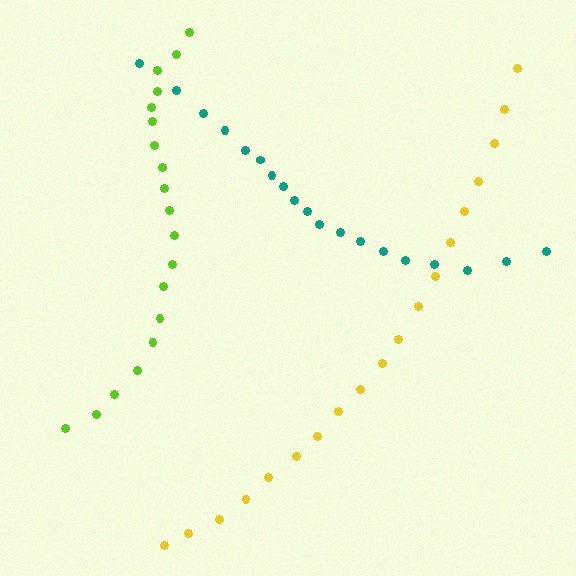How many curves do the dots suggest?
There are 3 distinct paths.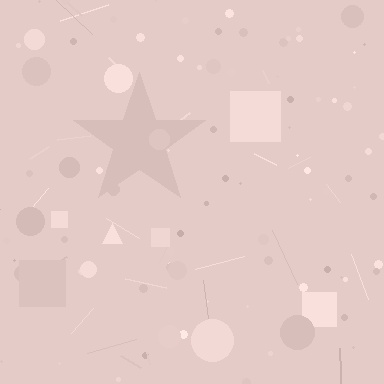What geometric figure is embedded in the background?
A star is embedded in the background.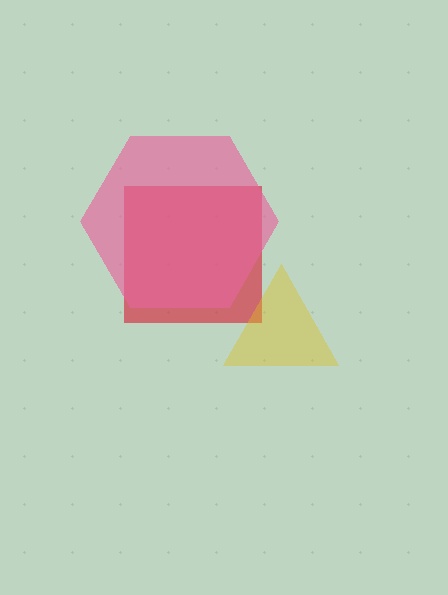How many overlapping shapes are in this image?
There are 3 overlapping shapes in the image.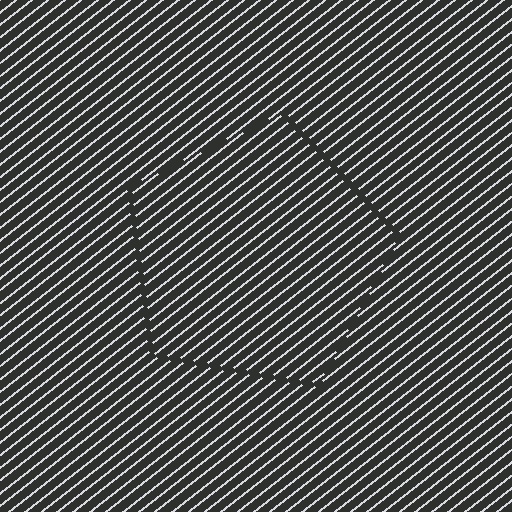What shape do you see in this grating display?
An illusory pentagon. The interior of the shape contains the same grating, shifted by half a period — the contour is defined by the phase discontinuity where line-ends from the inner and outer gratings abut.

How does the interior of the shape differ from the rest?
The interior of the shape contains the same grating, shifted by half a period — the contour is defined by the phase discontinuity where line-ends from the inner and outer gratings abut.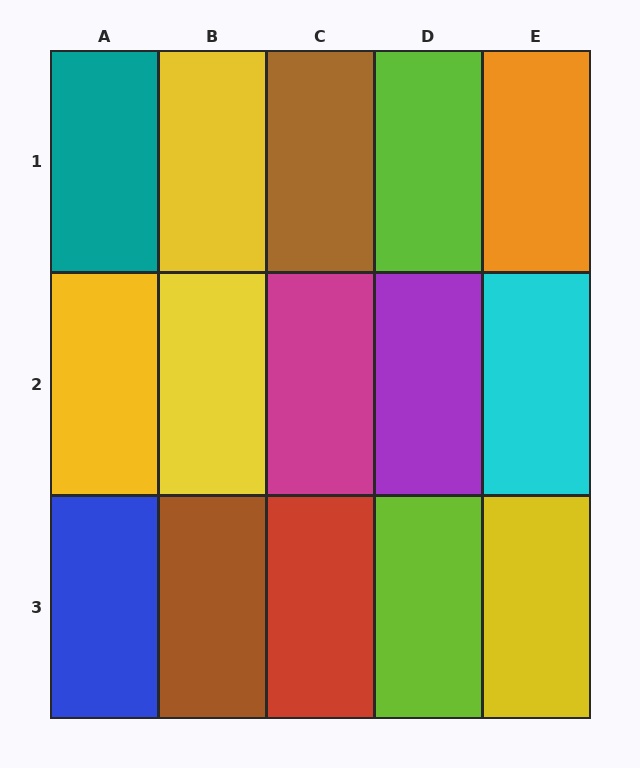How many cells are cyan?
1 cell is cyan.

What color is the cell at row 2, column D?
Purple.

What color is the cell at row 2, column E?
Cyan.